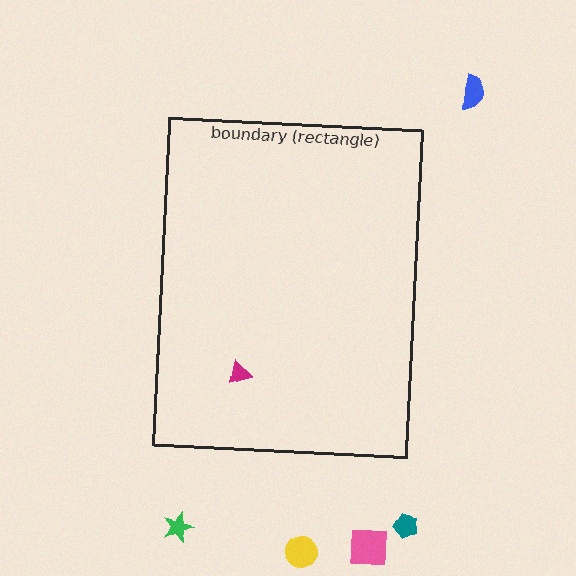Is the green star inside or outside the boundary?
Outside.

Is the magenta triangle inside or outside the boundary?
Inside.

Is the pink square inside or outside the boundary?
Outside.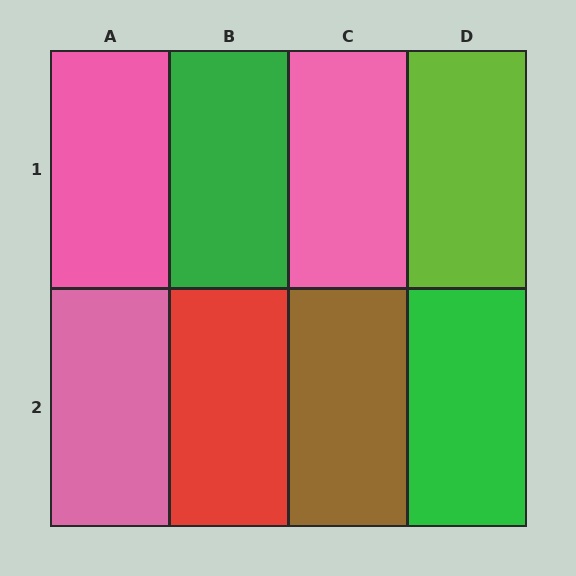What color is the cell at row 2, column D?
Green.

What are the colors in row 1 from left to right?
Pink, green, pink, lime.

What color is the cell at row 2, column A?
Pink.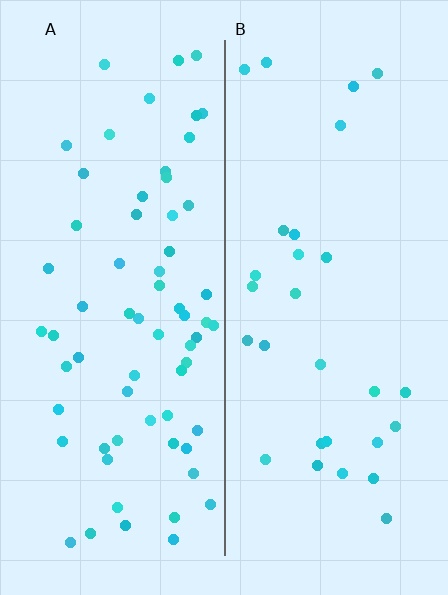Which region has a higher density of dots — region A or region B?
A (the left).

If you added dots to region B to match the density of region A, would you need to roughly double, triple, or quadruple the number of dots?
Approximately double.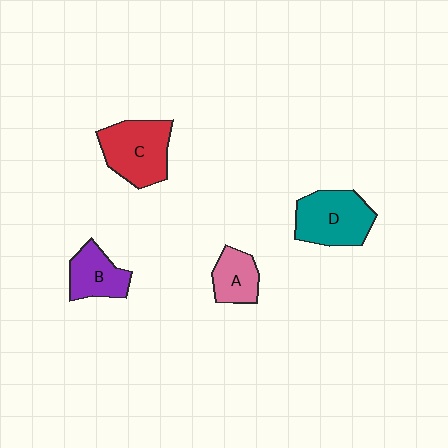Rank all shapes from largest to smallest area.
From largest to smallest: C (red), D (teal), B (purple), A (pink).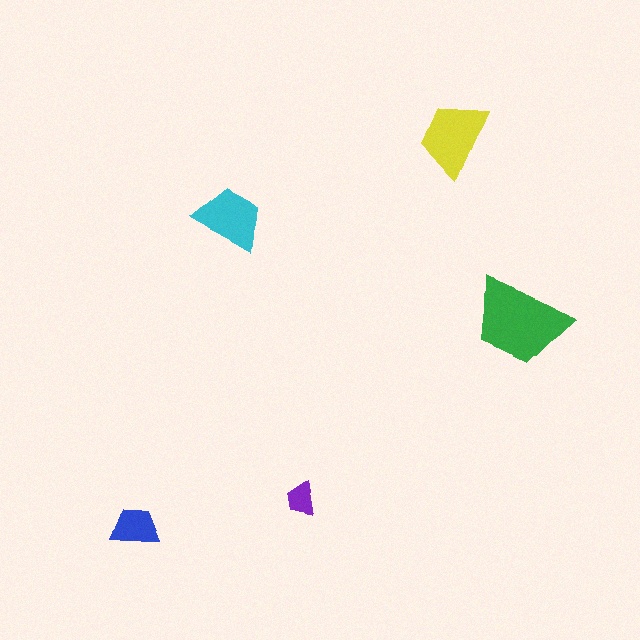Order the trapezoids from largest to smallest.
the green one, the yellow one, the cyan one, the blue one, the purple one.